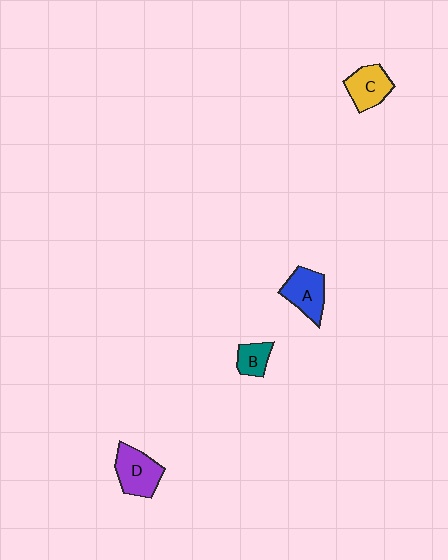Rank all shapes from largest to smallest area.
From largest to smallest: D (purple), A (blue), C (yellow), B (teal).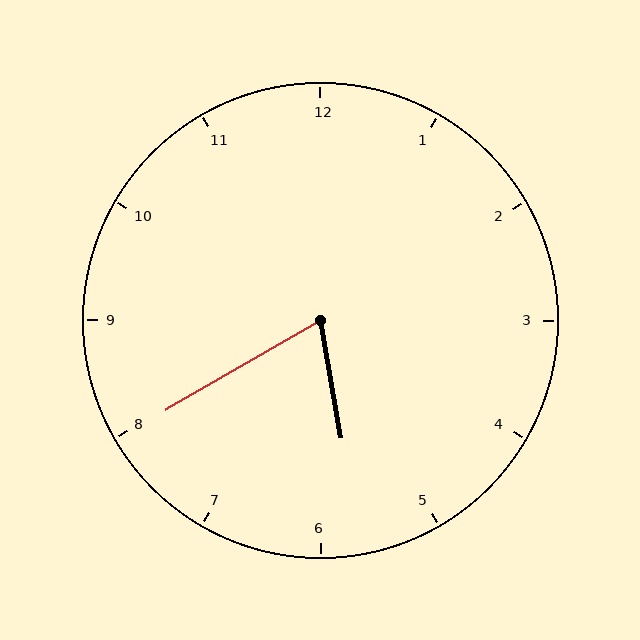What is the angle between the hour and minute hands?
Approximately 70 degrees.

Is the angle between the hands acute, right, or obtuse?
It is acute.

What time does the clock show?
5:40.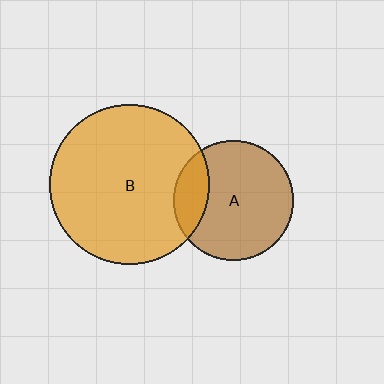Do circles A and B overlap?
Yes.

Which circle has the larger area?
Circle B (orange).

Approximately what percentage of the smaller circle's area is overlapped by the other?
Approximately 20%.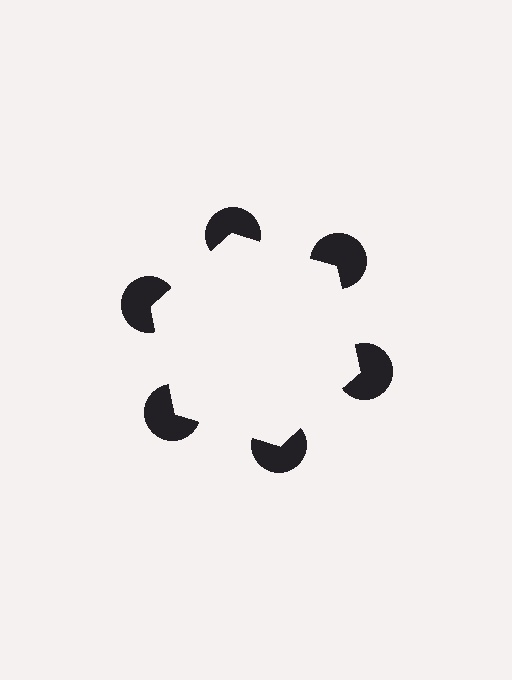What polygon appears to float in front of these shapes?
An illusory hexagon — its edges are inferred from the aligned wedge cuts in the pac-man discs, not physically drawn.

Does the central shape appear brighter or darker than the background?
It typically appears slightly brighter than the background, even though no actual brightness change is drawn.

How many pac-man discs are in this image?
There are 6 — one at each vertex of the illusory hexagon.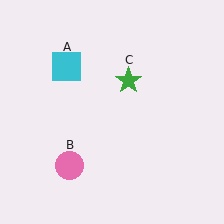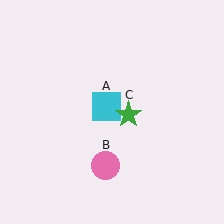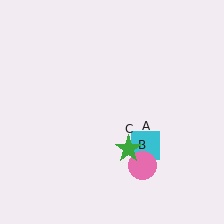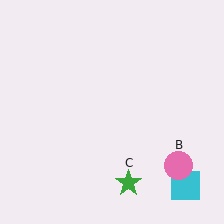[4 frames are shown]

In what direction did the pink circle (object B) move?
The pink circle (object B) moved right.